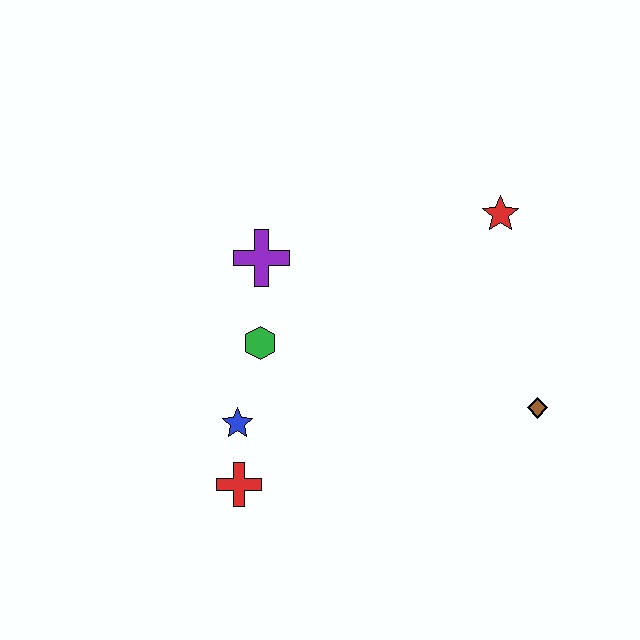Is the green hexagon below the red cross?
No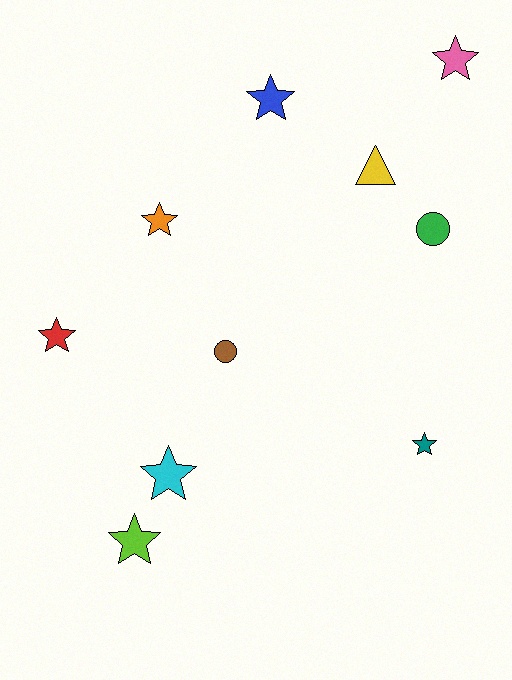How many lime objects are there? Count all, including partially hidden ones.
There is 1 lime object.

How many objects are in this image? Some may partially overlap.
There are 10 objects.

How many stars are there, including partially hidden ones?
There are 7 stars.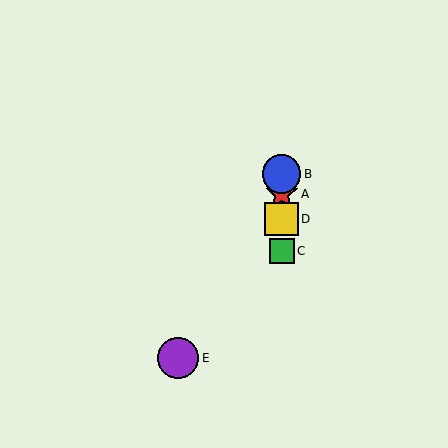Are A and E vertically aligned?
No, A is at x≈282 and E is at x≈178.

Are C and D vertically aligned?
Yes, both are at x≈282.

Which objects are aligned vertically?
Objects A, B, C, D are aligned vertically.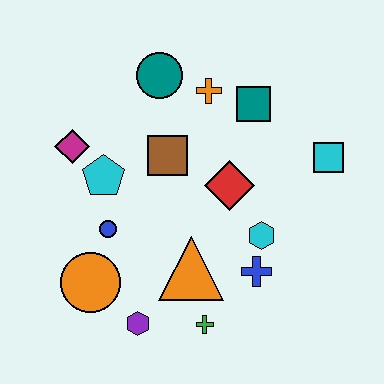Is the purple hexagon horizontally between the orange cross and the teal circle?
No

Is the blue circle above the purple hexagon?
Yes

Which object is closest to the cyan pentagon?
The magenta diamond is closest to the cyan pentagon.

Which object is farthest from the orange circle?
The cyan square is farthest from the orange circle.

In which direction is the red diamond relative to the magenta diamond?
The red diamond is to the right of the magenta diamond.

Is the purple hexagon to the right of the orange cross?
No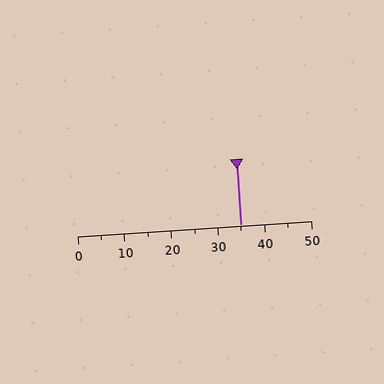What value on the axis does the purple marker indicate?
The marker indicates approximately 35.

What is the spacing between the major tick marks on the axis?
The major ticks are spaced 10 apart.